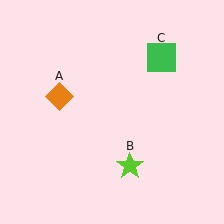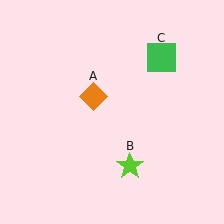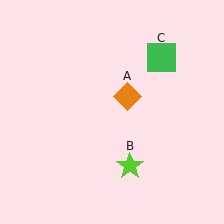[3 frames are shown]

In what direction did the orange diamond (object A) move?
The orange diamond (object A) moved right.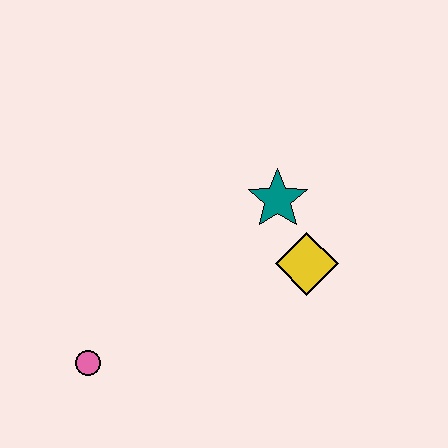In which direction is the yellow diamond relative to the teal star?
The yellow diamond is below the teal star.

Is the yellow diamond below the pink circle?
No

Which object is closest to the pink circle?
The yellow diamond is closest to the pink circle.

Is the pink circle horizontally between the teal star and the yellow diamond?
No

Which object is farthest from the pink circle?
The teal star is farthest from the pink circle.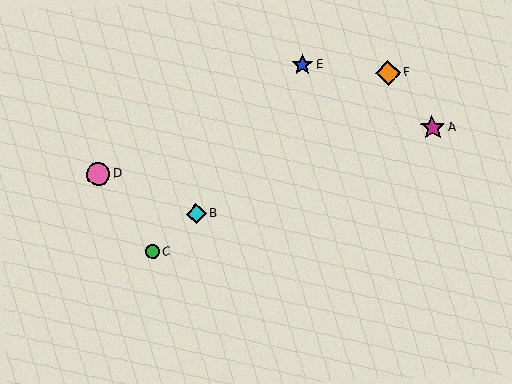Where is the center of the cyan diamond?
The center of the cyan diamond is at (196, 214).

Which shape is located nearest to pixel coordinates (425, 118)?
The magenta star (labeled A) at (432, 128) is nearest to that location.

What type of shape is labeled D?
Shape D is a pink circle.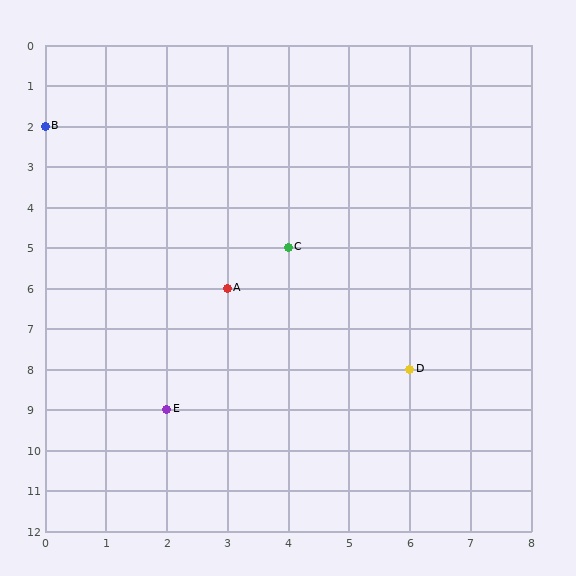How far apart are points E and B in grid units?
Points E and B are 2 columns and 7 rows apart (about 7.3 grid units diagonally).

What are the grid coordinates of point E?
Point E is at grid coordinates (2, 9).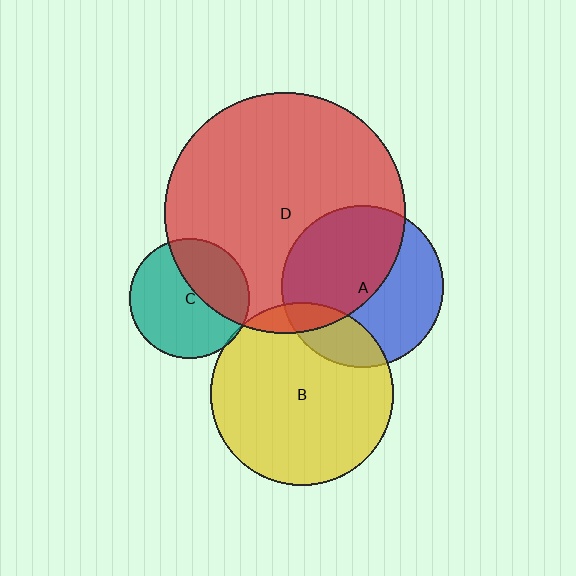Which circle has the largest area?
Circle D (red).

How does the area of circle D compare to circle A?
Approximately 2.2 times.